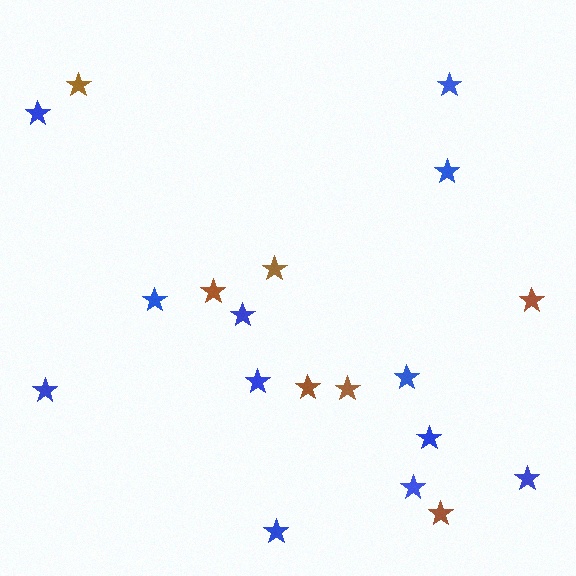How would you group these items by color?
There are 2 groups: one group of blue stars (12) and one group of brown stars (7).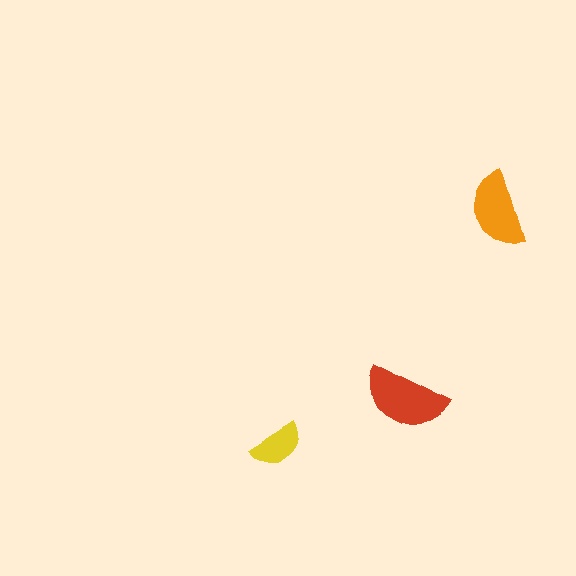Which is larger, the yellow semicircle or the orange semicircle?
The orange one.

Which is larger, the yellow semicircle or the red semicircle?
The red one.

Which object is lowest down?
The yellow semicircle is bottommost.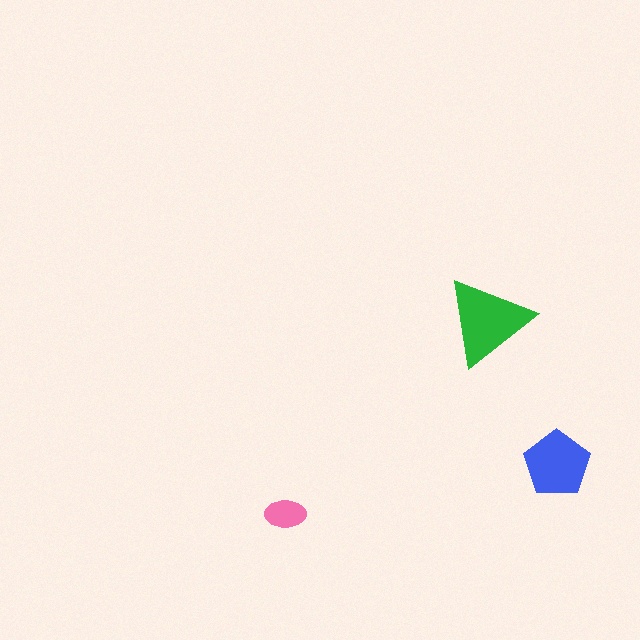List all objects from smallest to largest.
The pink ellipse, the blue pentagon, the green triangle.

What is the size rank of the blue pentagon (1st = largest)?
2nd.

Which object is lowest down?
The pink ellipse is bottommost.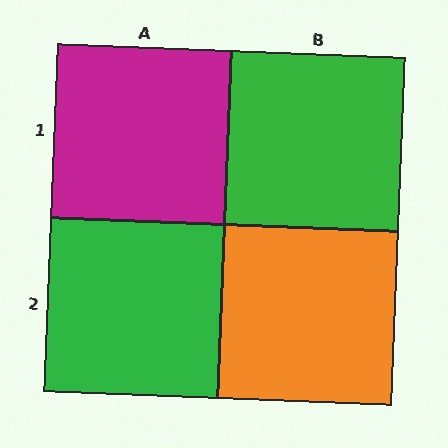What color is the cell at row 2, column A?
Green.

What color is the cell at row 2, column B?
Orange.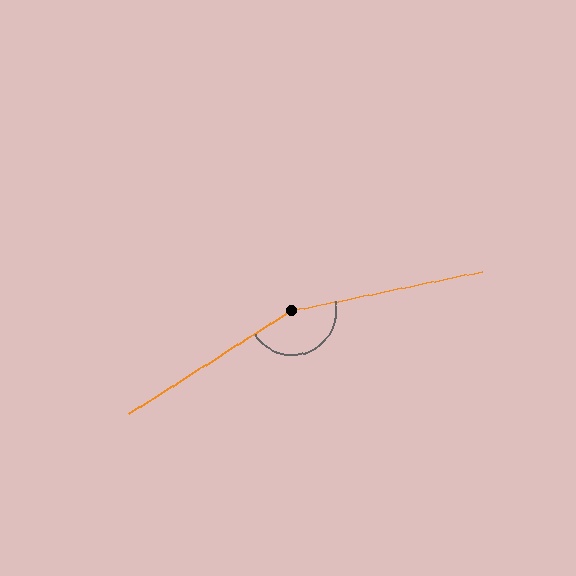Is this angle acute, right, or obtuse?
It is obtuse.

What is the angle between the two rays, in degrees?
Approximately 159 degrees.